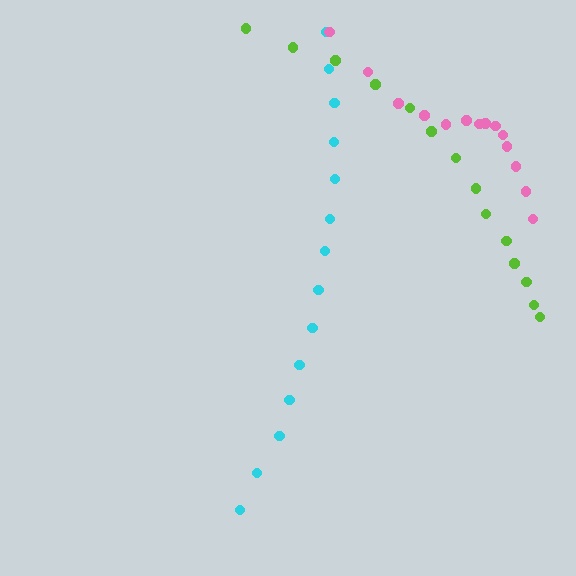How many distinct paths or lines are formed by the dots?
There are 3 distinct paths.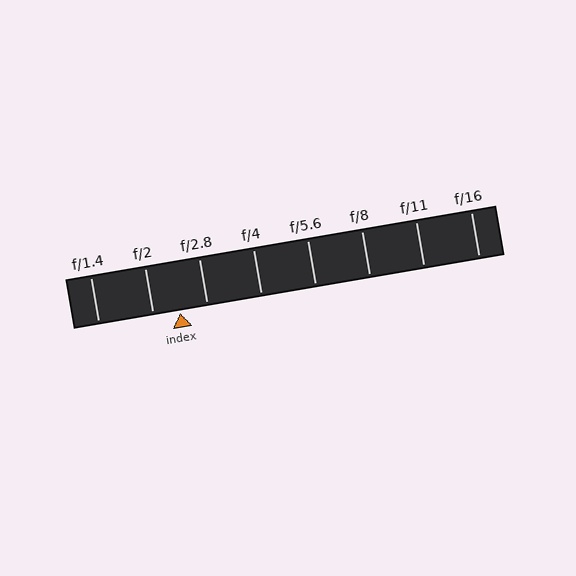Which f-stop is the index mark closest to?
The index mark is closest to f/2.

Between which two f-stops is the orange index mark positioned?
The index mark is between f/2 and f/2.8.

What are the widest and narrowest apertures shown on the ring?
The widest aperture shown is f/1.4 and the narrowest is f/16.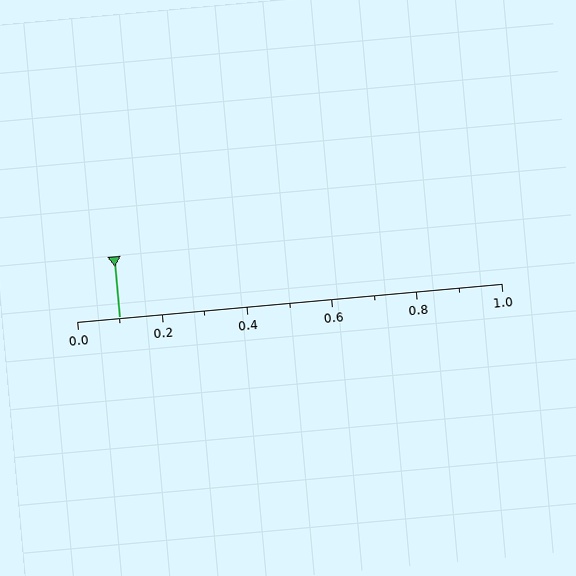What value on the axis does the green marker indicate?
The marker indicates approximately 0.1.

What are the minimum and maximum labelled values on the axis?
The axis runs from 0.0 to 1.0.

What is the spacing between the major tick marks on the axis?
The major ticks are spaced 0.2 apart.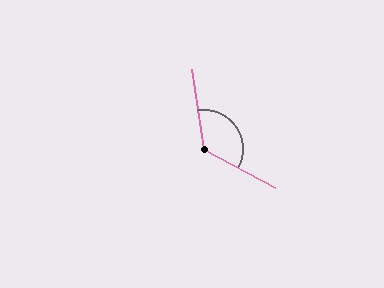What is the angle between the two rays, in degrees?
Approximately 127 degrees.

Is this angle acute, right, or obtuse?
It is obtuse.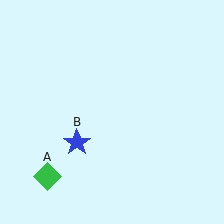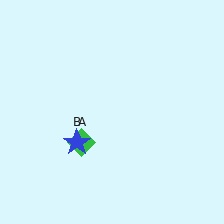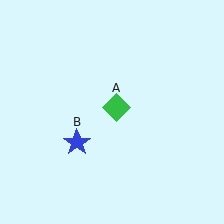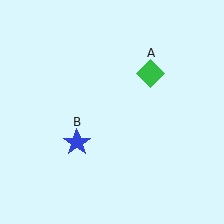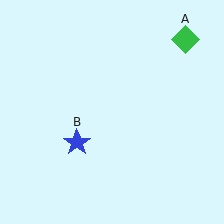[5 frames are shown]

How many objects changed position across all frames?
1 object changed position: green diamond (object A).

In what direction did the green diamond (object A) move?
The green diamond (object A) moved up and to the right.